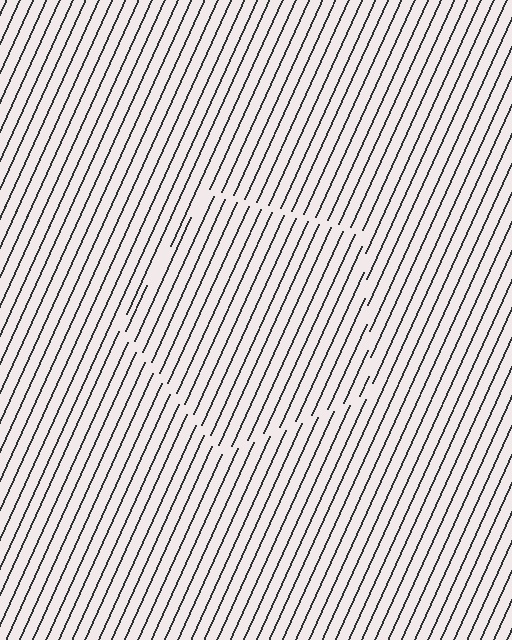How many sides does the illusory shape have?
5 sides — the line-ends trace a pentagon.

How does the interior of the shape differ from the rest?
The interior of the shape contains the same grating, shifted by half a period — the contour is defined by the phase discontinuity where line-ends from the inner and outer gratings abut.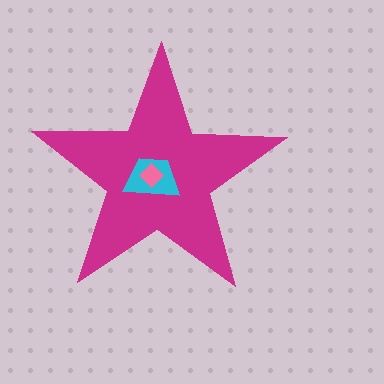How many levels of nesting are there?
3.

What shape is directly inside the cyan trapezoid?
The pink diamond.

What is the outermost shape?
The magenta star.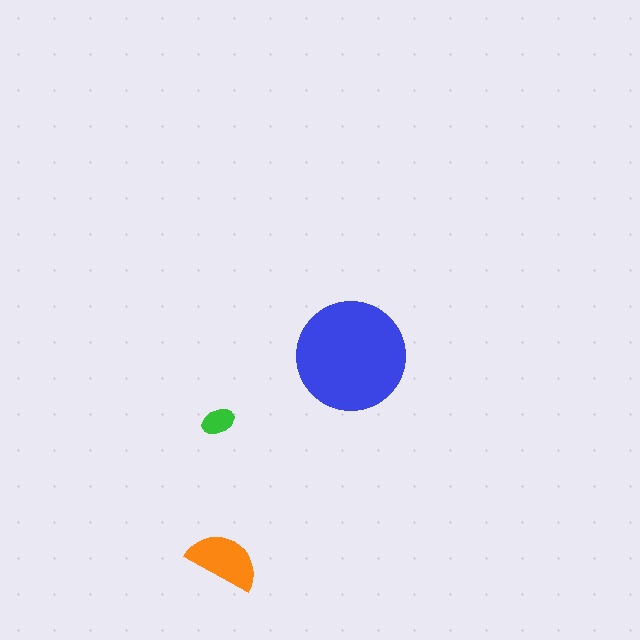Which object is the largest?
The blue circle.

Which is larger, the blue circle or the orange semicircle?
The blue circle.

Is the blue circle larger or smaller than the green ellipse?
Larger.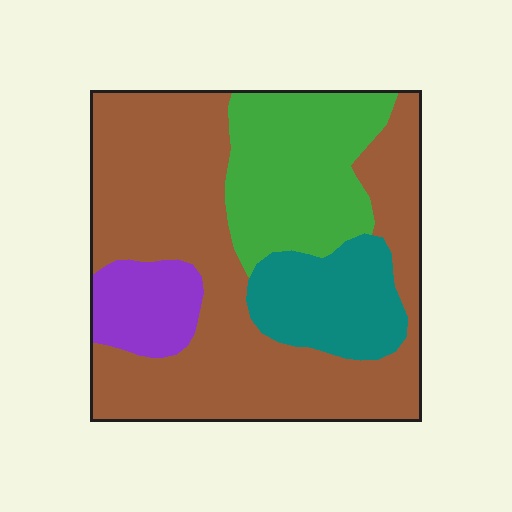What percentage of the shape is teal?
Teal covers 14% of the shape.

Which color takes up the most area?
Brown, at roughly 55%.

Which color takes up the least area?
Purple, at roughly 10%.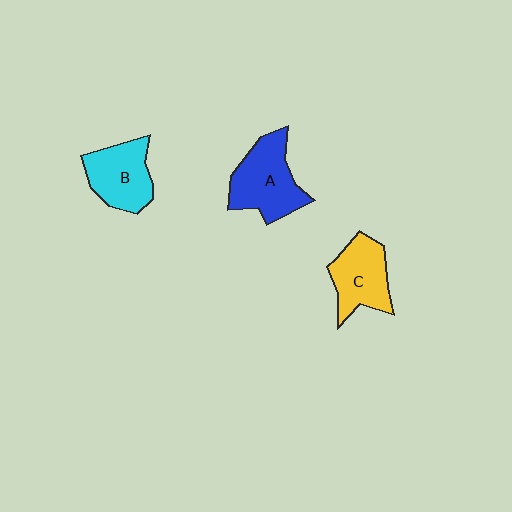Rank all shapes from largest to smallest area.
From largest to smallest: A (blue), B (cyan), C (yellow).